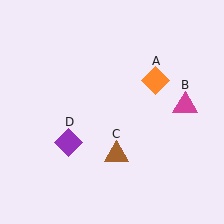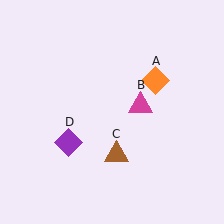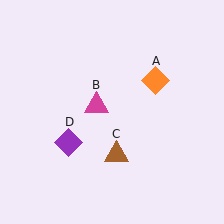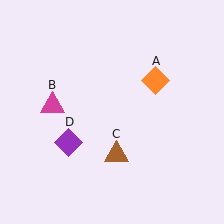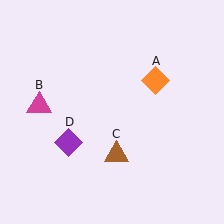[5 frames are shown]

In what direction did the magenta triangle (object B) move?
The magenta triangle (object B) moved left.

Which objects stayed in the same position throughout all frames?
Orange diamond (object A) and brown triangle (object C) and purple diamond (object D) remained stationary.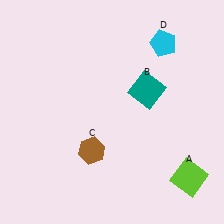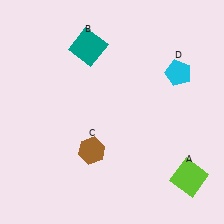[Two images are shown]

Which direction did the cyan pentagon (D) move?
The cyan pentagon (D) moved down.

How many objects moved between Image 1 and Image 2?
2 objects moved between the two images.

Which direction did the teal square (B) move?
The teal square (B) moved left.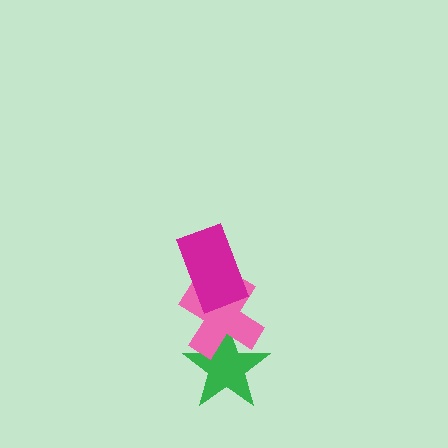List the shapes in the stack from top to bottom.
From top to bottom: the magenta rectangle, the pink cross, the green star.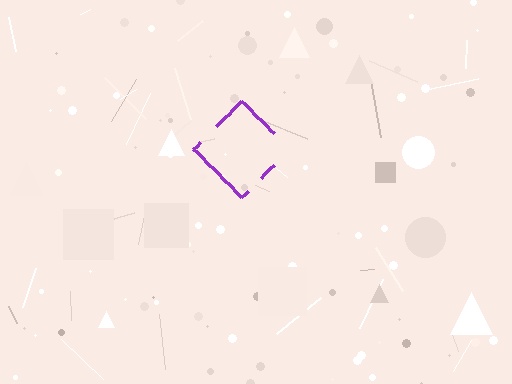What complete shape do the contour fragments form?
The contour fragments form a diamond.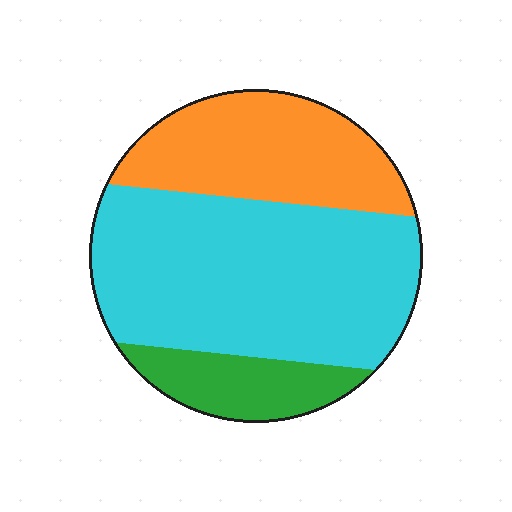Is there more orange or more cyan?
Cyan.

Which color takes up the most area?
Cyan, at roughly 55%.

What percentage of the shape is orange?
Orange takes up between a quarter and a half of the shape.